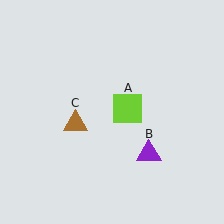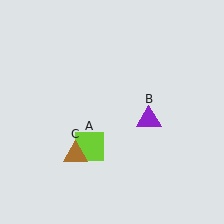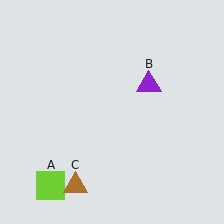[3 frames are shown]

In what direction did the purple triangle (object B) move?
The purple triangle (object B) moved up.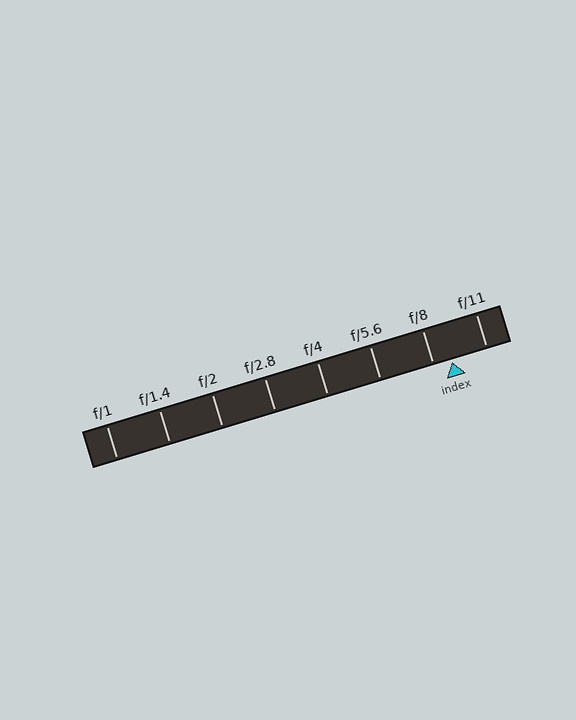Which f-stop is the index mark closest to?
The index mark is closest to f/8.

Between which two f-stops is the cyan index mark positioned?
The index mark is between f/8 and f/11.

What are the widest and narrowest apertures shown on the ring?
The widest aperture shown is f/1 and the narrowest is f/11.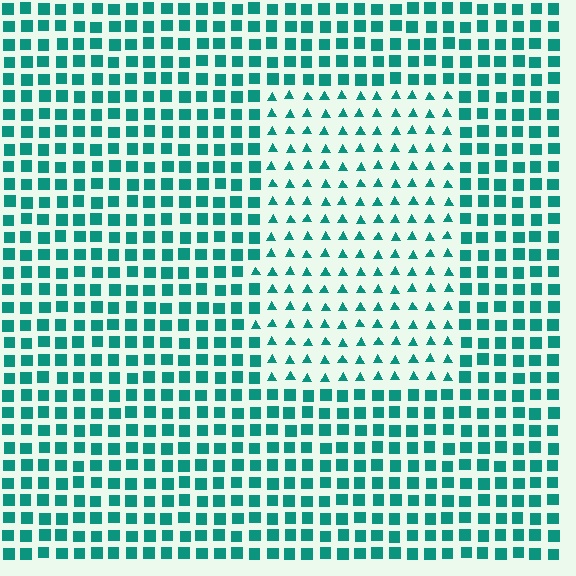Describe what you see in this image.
The image is filled with small teal elements arranged in a uniform grid. A rectangle-shaped region contains triangles, while the surrounding area contains squares. The boundary is defined purely by the change in element shape.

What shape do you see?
I see a rectangle.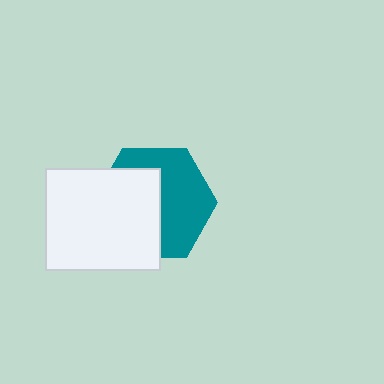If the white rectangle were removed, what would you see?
You would see the complete teal hexagon.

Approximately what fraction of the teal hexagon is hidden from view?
Roughly 49% of the teal hexagon is hidden behind the white rectangle.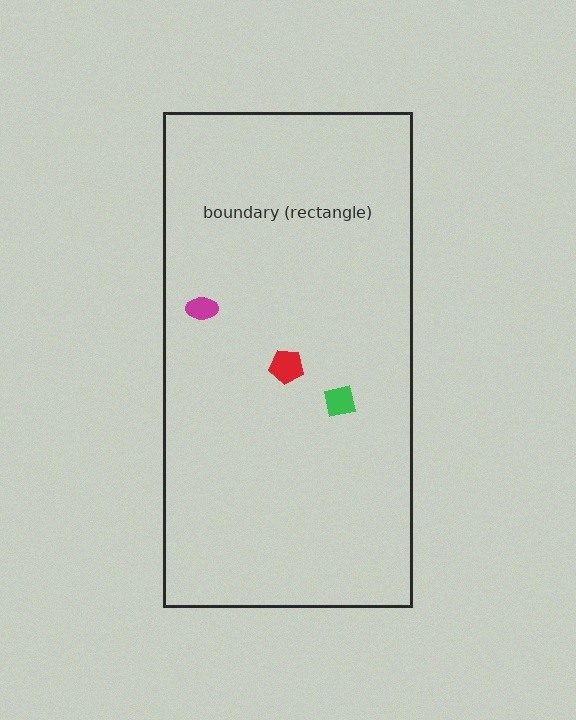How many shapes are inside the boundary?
3 inside, 0 outside.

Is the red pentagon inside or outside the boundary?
Inside.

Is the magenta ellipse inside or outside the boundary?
Inside.